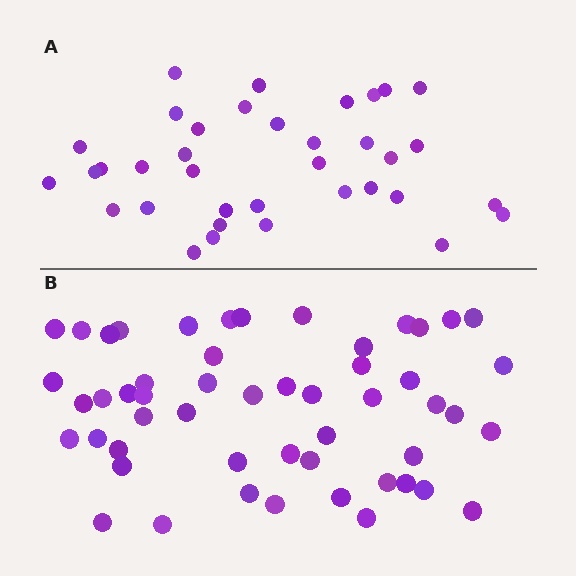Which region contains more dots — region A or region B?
Region B (the bottom region) has more dots.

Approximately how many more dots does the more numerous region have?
Region B has approximately 15 more dots than region A.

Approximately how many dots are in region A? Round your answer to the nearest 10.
About 40 dots. (The exact count is 36, which rounds to 40.)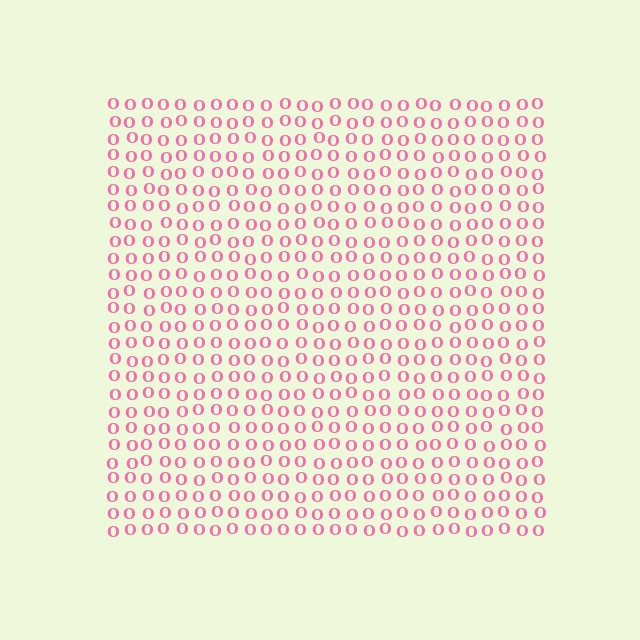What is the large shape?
The large shape is a square.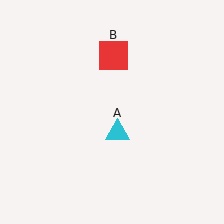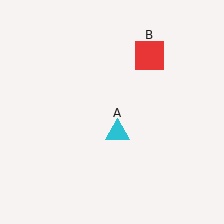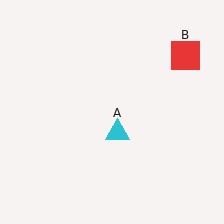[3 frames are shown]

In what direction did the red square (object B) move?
The red square (object B) moved right.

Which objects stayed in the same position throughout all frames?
Cyan triangle (object A) remained stationary.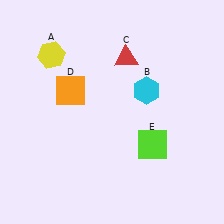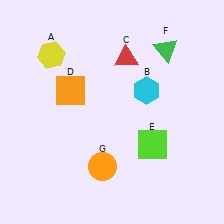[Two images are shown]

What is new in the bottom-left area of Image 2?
An orange circle (G) was added in the bottom-left area of Image 2.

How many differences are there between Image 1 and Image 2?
There are 2 differences between the two images.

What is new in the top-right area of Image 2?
A green triangle (F) was added in the top-right area of Image 2.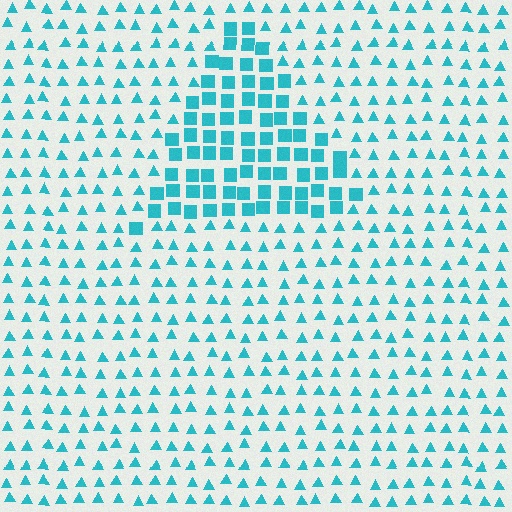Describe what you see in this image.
The image is filled with small cyan elements arranged in a uniform grid. A triangle-shaped region contains squares, while the surrounding area contains triangles. The boundary is defined purely by the change in element shape.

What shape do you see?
I see a triangle.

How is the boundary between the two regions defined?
The boundary is defined by a change in element shape: squares inside vs. triangles outside. All elements share the same color and spacing.